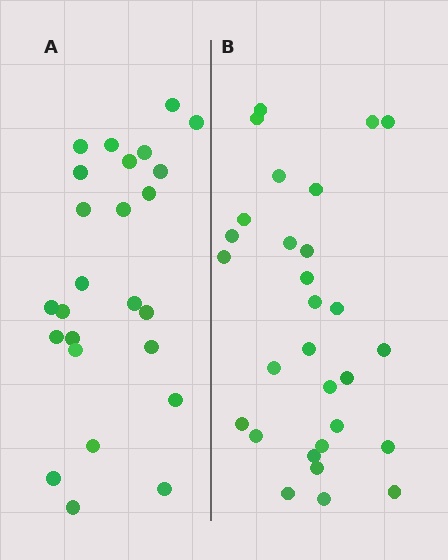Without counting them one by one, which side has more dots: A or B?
Region B (the right region) has more dots.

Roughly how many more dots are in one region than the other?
Region B has about 4 more dots than region A.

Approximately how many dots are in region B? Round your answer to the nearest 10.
About 30 dots. (The exact count is 29, which rounds to 30.)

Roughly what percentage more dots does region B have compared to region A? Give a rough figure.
About 15% more.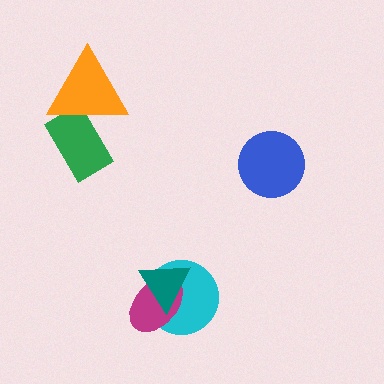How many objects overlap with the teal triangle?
2 objects overlap with the teal triangle.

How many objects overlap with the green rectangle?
1 object overlaps with the green rectangle.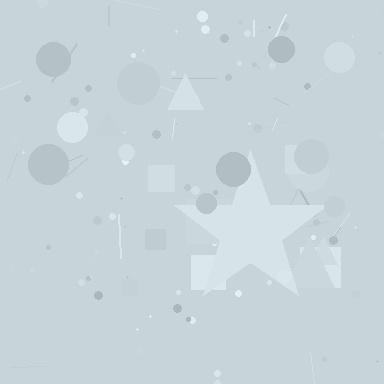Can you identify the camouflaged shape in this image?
The camouflaged shape is a star.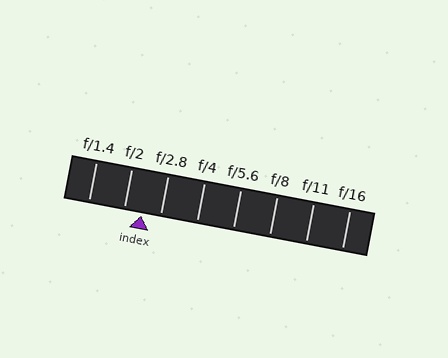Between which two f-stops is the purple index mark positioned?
The index mark is between f/2 and f/2.8.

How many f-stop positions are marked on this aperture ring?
There are 8 f-stop positions marked.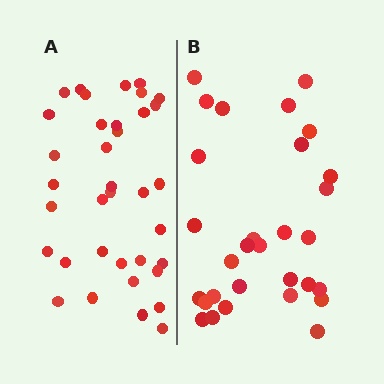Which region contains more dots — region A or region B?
Region A (the left region) has more dots.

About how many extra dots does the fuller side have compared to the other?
Region A has about 6 more dots than region B.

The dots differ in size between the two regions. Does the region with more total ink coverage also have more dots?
No. Region B has more total ink coverage because its dots are larger, but region A actually contains more individual dots. Total area can be misleading — the number of items is what matters here.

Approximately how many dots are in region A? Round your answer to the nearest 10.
About 40 dots. (The exact count is 36, which rounds to 40.)